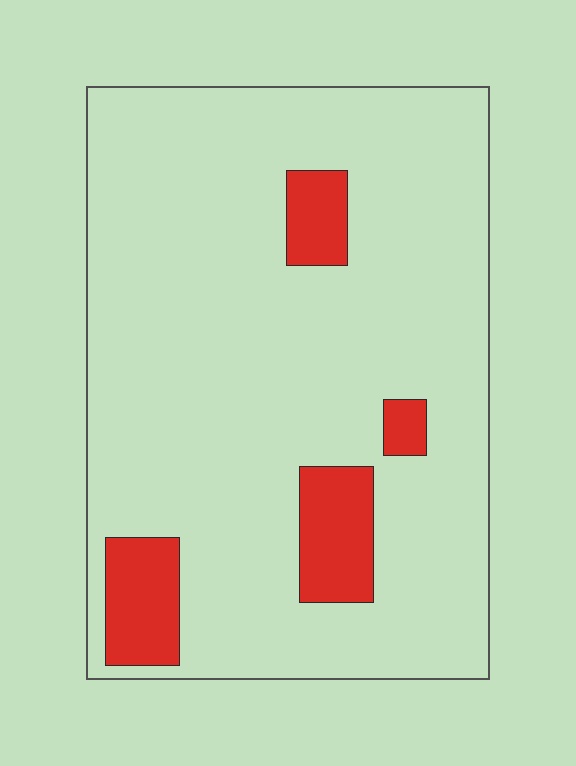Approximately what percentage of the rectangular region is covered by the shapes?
Approximately 10%.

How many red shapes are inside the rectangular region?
4.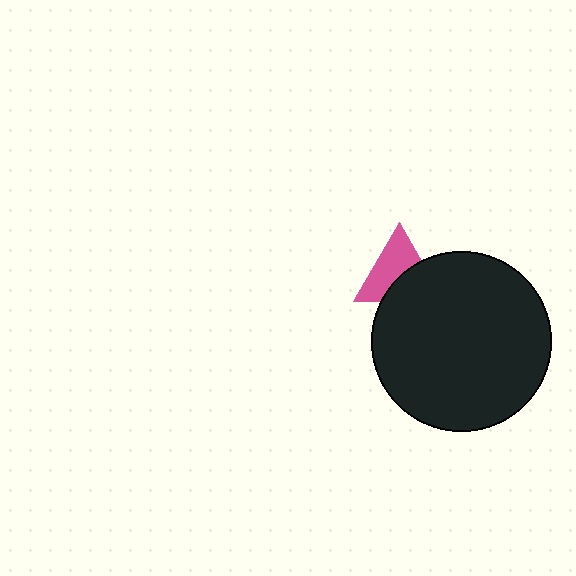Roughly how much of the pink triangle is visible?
About half of it is visible (roughly 59%).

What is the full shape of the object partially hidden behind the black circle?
The partially hidden object is a pink triangle.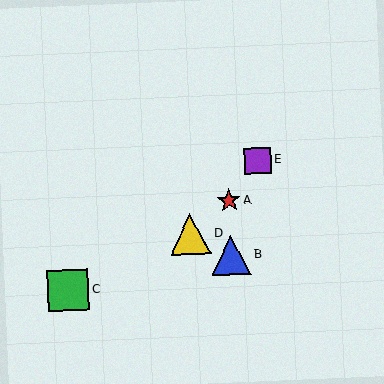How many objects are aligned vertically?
2 objects (A, B) are aligned vertically.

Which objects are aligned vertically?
Objects A, B are aligned vertically.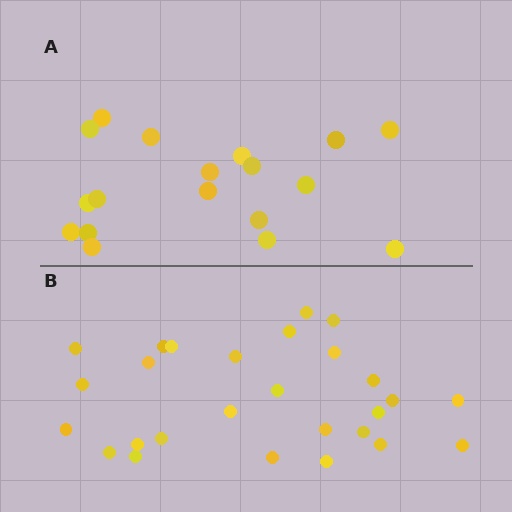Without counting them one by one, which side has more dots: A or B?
Region B (the bottom region) has more dots.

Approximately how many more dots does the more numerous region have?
Region B has roughly 8 or so more dots than region A.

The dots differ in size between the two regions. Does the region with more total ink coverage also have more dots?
No. Region A has more total ink coverage because its dots are larger, but region B actually contains more individual dots. Total area can be misleading — the number of items is what matters here.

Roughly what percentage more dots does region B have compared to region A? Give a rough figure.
About 50% more.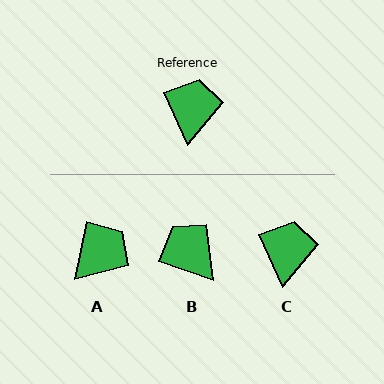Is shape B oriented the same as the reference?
No, it is off by about 47 degrees.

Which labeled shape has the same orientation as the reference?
C.